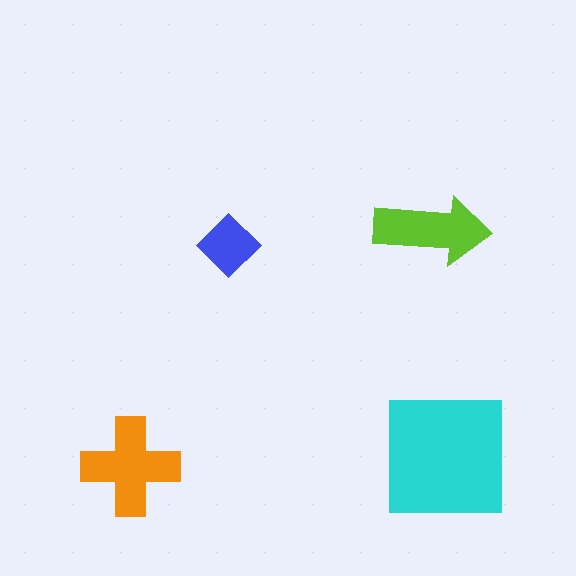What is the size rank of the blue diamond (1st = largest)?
4th.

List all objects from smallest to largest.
The blue diamond, the lime arrow, the orange cross, the cyan square.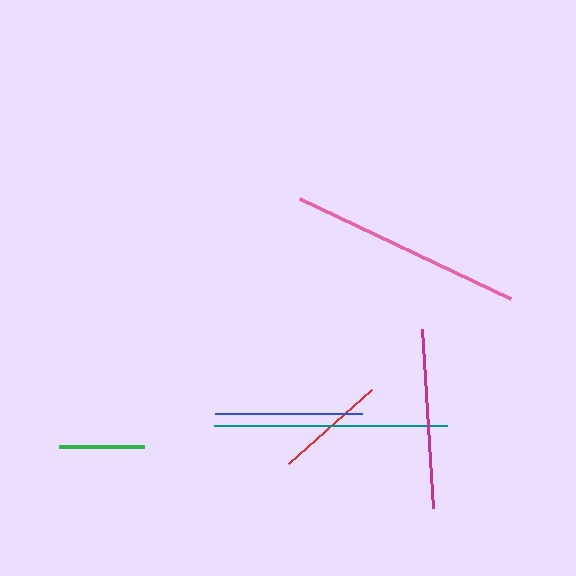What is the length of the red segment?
The red segment is approximately 112 pixels long.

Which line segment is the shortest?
The green line is the shortest at approximately 85 pixels.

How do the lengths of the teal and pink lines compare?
The teal and pink lines are approximately the same length.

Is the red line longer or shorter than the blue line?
The blue line is longer than the red line.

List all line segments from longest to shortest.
From longest to shortest: teal, pink, magenta, blue, red, green.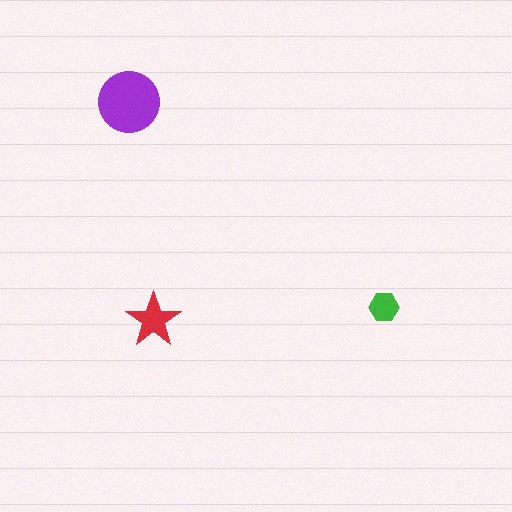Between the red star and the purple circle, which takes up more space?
The purple circle.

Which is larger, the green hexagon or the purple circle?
The purple circle.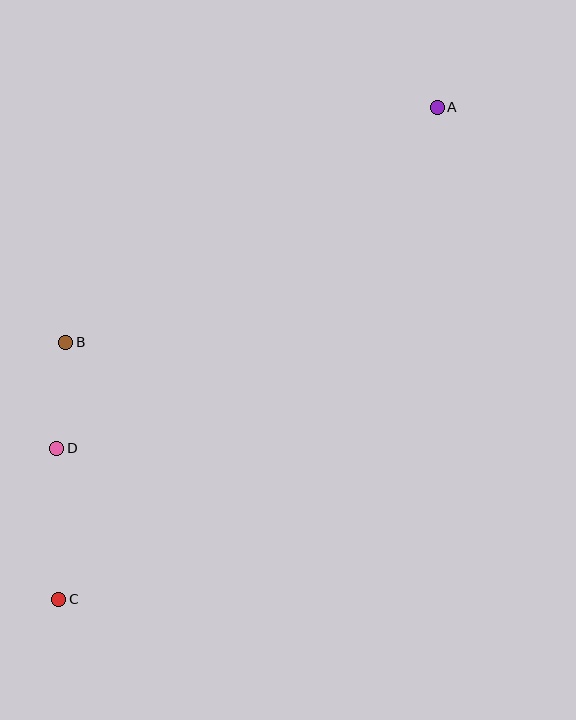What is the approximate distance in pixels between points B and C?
The distance between B and C is approximately 257 pixels.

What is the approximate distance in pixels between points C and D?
The distance between C and D is approximately 151 pixels.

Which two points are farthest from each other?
Points A and C are farthest from each other.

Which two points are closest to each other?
Points B and D are closest to each other.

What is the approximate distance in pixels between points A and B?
The distance between A and B is approximately 439 pixels.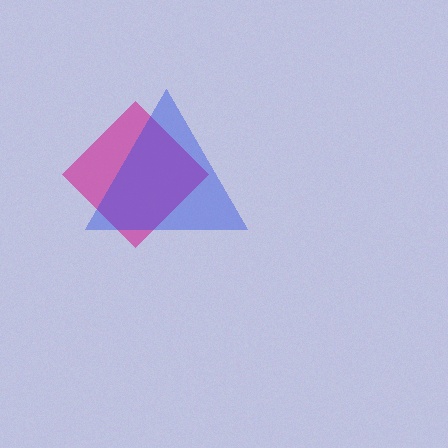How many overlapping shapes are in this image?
There are 2 overlapping shapes in the image.